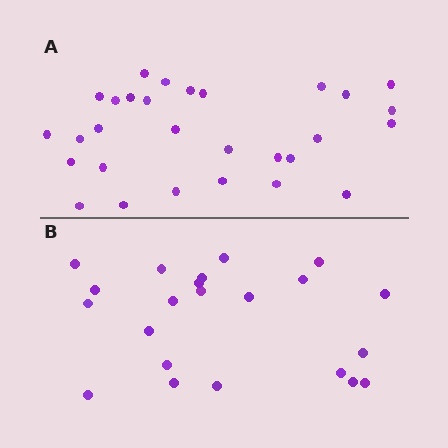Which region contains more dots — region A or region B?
Region A (the top region) has more dots.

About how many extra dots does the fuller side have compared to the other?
Region A has roughly 8 or so more dots than region B.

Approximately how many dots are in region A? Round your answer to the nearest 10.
About 30 dots. (The exact count is 29, which rounds to 30.)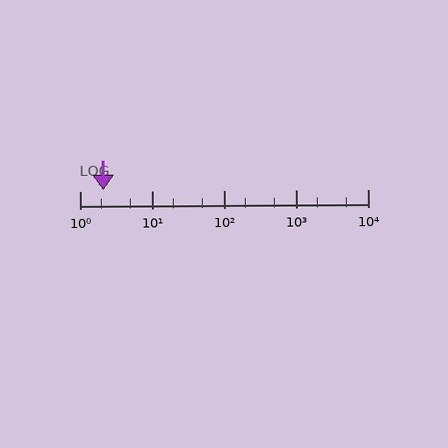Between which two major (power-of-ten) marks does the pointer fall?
The pointer is between 1 and 10.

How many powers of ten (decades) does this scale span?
The scale spans 4 decades, from 1 to 10000.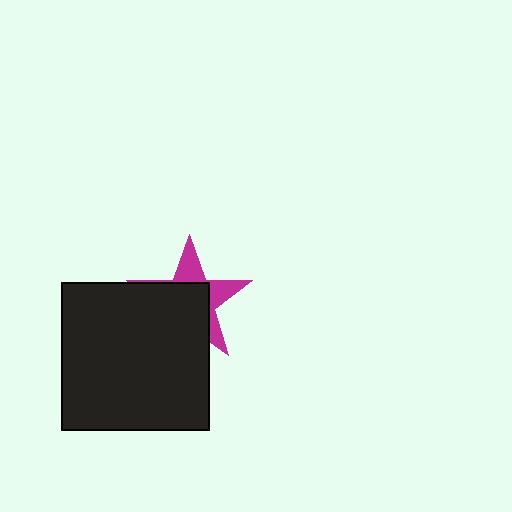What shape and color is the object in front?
The object in front is a black square.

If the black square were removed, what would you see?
You would see the complete magenta star.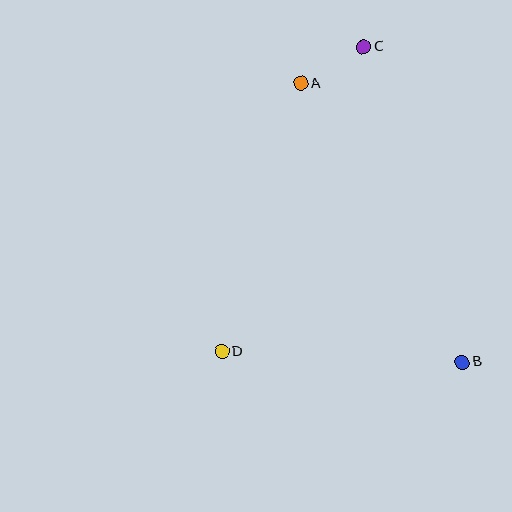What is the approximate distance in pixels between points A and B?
The distance between A and B is approximately 322 pixels.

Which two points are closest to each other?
Points A and C are closest to each other.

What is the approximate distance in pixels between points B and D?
The distance between B and D is approximately 240 pixels.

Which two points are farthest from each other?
Points C and D are farthest from each other.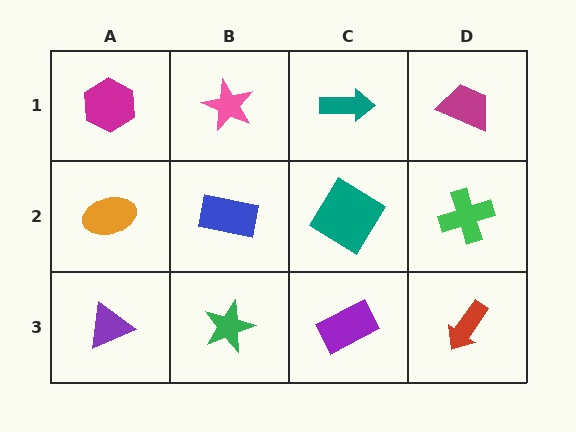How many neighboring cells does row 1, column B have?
3.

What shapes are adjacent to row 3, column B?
A blue rectangle (row 2, column B), a purple triangle (row 3, column A), a purple rectangle (row 3, column C).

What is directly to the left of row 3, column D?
A purple rectangle.